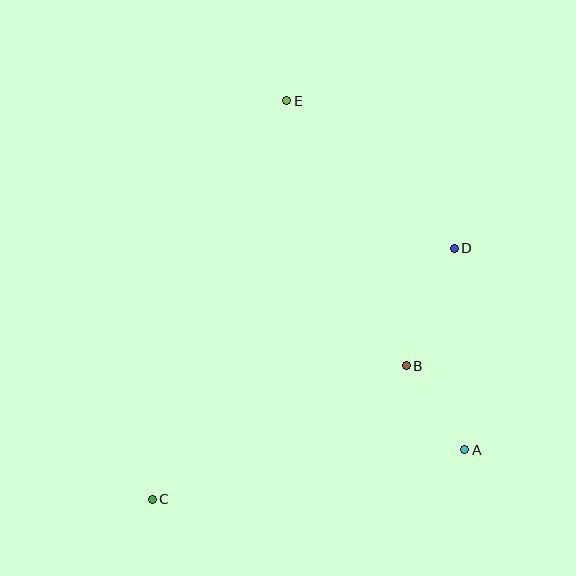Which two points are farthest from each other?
Points C and E are farthest from each other.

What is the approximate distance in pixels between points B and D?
The distance between B and D is approximately 127 pixels.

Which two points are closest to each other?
Points A and B are closest to each other.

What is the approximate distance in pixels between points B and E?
The distance between B and E is approximately 291 pixels.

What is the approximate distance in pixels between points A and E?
The distance between A and E is approximately 392 pixels.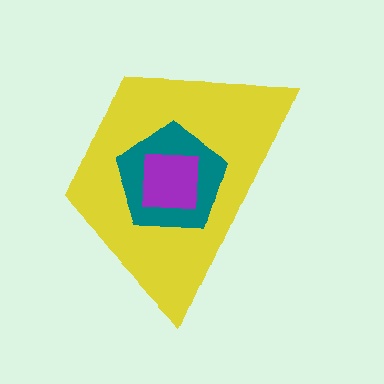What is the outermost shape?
The yellow trapezoid.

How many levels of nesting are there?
3.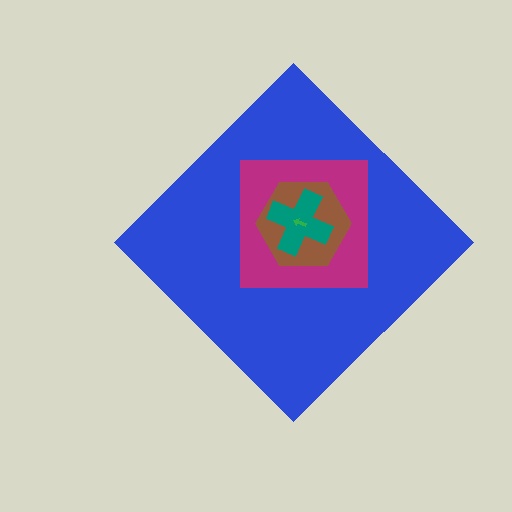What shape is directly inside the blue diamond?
The magenta square.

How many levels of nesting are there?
5.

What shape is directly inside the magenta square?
The brown hexagon.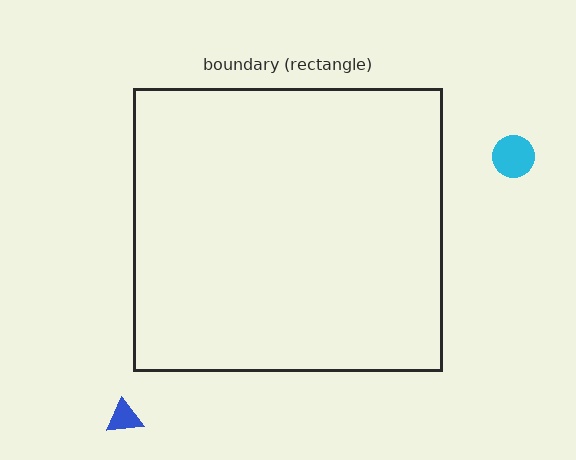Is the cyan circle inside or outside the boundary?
Outside.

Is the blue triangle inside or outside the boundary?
Outside.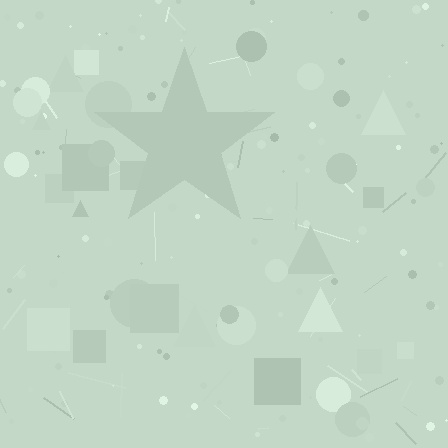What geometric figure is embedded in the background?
A star is embedded in the background.